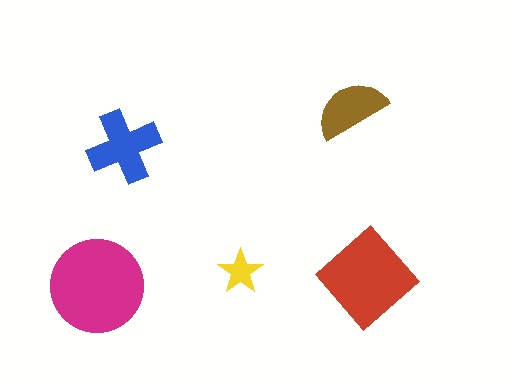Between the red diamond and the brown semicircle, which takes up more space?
The red diamond.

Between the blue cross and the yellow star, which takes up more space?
The blue cross.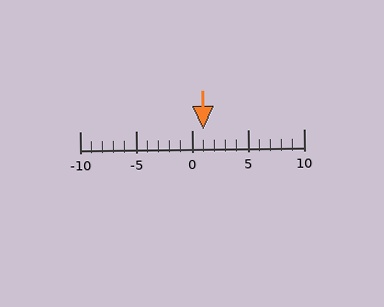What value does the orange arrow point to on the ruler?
The orange arrow points to approximately 1.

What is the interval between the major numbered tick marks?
The major tick marks are spaced 5 units apart.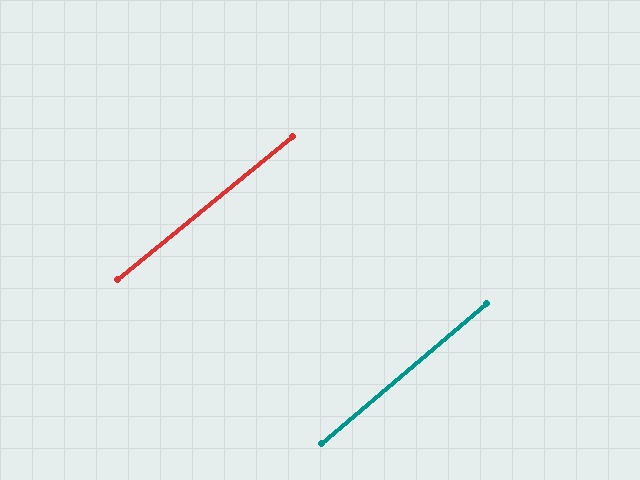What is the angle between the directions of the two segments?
Approximately 1 degree.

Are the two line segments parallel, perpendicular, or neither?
Parallel — their directions differ by only 1.2°.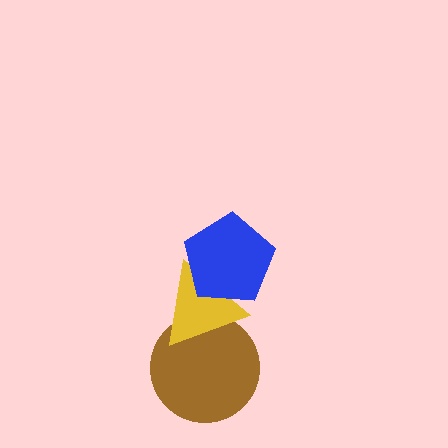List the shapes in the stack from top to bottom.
From top to bottom: the blue pentagon, the yellow triangle, the brown circle.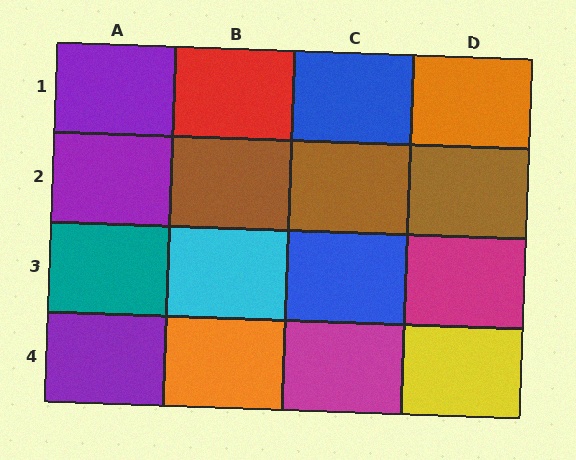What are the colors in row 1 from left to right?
Purple, red, blue, orange.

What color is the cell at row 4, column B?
Orange.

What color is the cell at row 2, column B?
Brown.